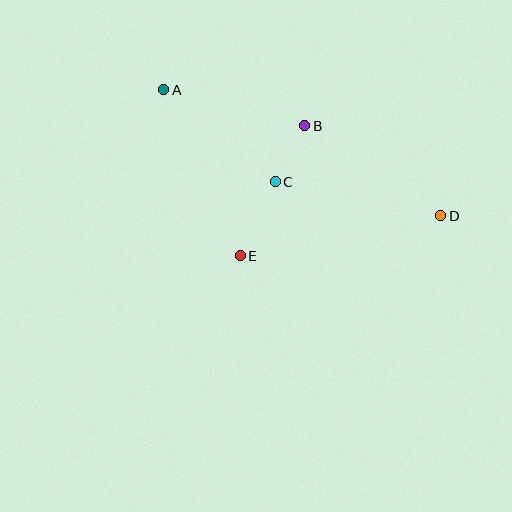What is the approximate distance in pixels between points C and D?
The distance between C and D is approximately 169 pixels.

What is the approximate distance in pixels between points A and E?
The distance between A and E is approximately 183 pixels.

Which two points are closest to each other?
Points B and C are closest to each other.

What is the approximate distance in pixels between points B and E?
The distance between B and E is approximately 145 pixels.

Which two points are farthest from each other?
Points A and D are farthest from each other.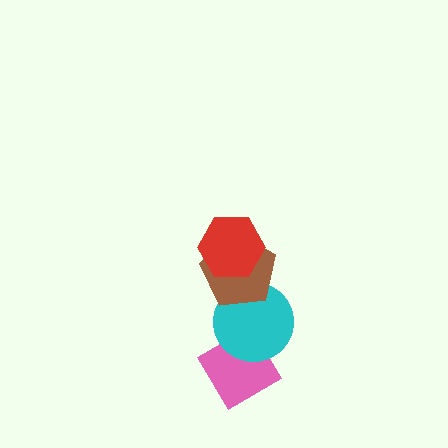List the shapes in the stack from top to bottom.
From top to bottom: the red hexagon, the brown pentagon, the cyan circle, the pink diamond.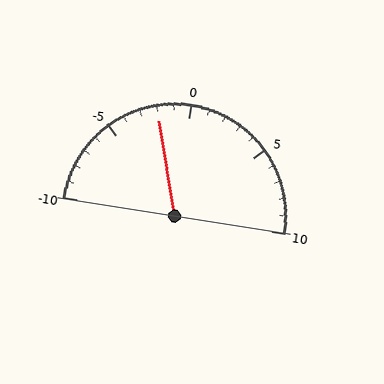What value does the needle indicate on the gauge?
The needle indicates approximately -2.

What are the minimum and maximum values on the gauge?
The gauge ranges from -10 to 10.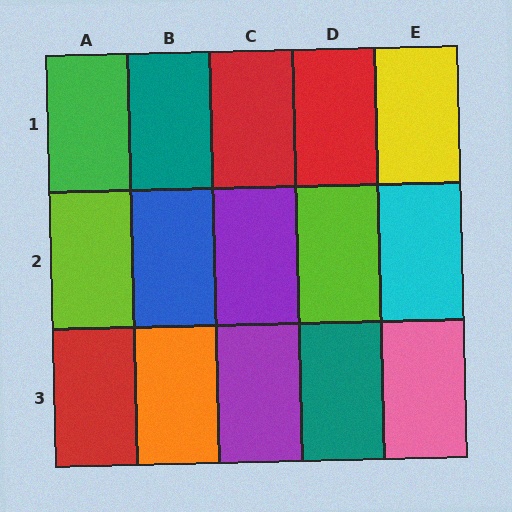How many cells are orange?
1 cell is orange.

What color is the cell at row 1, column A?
Green.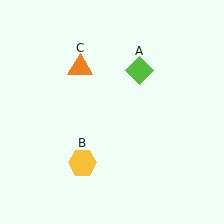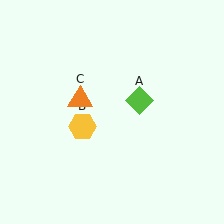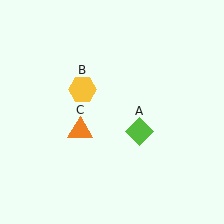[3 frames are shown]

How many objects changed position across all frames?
3 objects changed position: lime diamond (object A), yellow hexagon (object B), orange triangle (object C).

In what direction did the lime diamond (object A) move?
The lime diamond (object A) moved down.